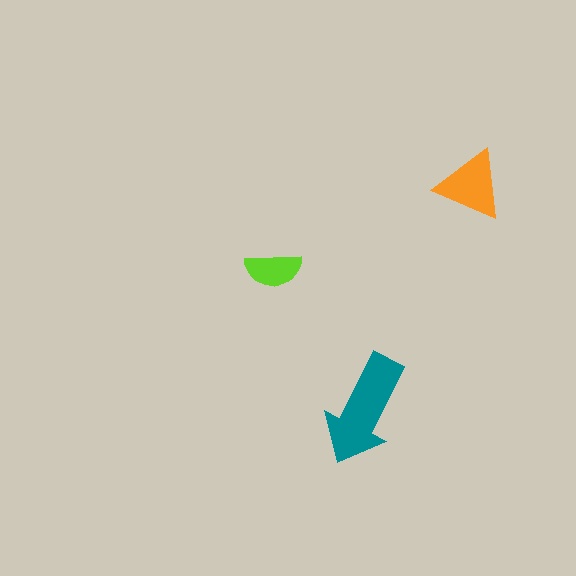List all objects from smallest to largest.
The lime semicircle, the orange triangle, the teal arrow.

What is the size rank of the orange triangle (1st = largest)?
2nd.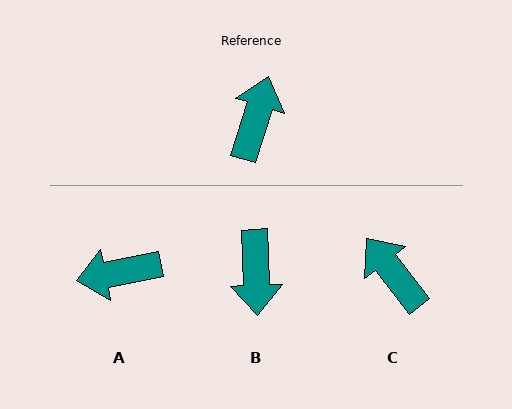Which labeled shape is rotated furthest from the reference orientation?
B, about 160 degrees away.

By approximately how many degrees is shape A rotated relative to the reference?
Approximately 118 degrees counter-clockwise.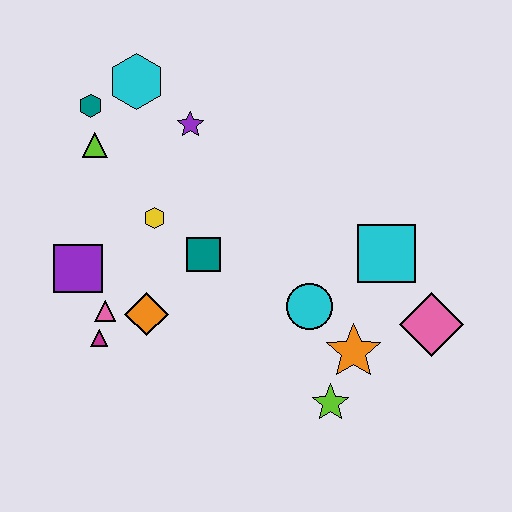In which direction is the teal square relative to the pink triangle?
The teal square is to the right of the pink triangle.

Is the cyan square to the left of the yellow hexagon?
No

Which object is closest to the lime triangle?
The teal hexagon is closest to the lime triangle.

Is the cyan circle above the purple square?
No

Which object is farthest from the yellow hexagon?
The pink diamond is farthest from the yellow hexagon.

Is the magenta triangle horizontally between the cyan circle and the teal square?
No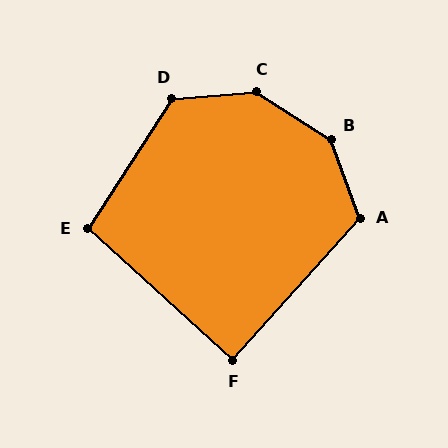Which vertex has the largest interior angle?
B, at approximately 143 degrees.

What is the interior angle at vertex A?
Approximately 118 degrees (obtuse).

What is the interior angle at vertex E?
Approximately 100 degrees (obtuse).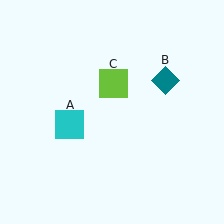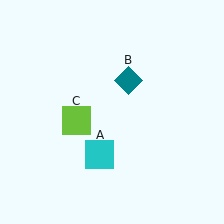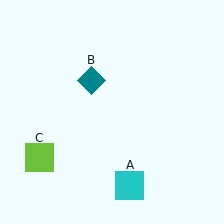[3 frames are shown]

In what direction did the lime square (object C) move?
The lime square (object C) moved down and to the left.